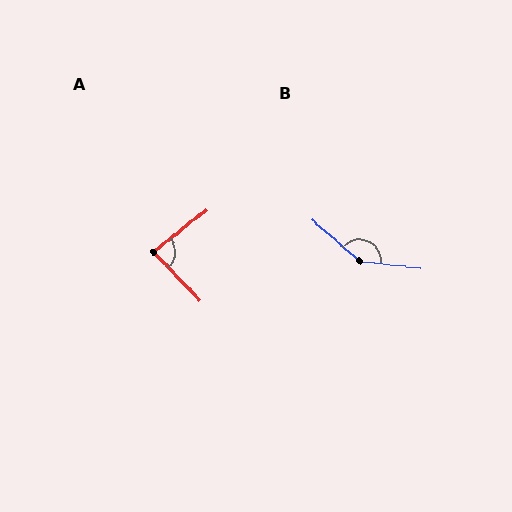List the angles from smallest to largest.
A (85°), B (146°).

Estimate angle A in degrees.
Approximately 85 degrees.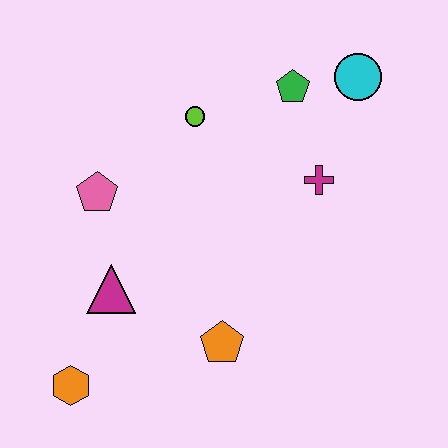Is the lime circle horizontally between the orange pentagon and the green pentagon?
No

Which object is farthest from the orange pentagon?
The cyan circle is farthest from the orange pentagon.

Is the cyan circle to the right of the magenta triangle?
Yes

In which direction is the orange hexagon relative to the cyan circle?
The orange hexagon is below the cyan circle.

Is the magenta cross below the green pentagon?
Yes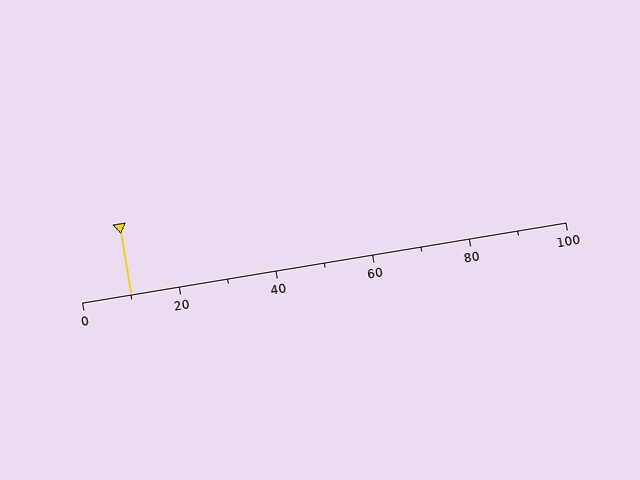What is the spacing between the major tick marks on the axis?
The major ticks are spaced 20 apart.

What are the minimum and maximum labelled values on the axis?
The axis runs from 0 to 100.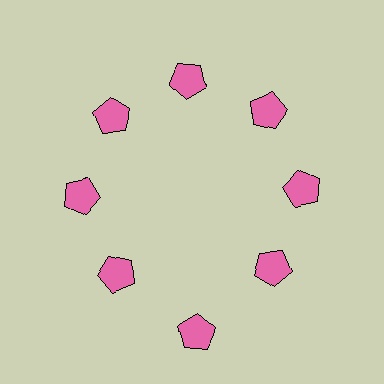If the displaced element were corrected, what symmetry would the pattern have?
It would have 8-fold rotational symmetry — the pattern would map onto itself every 45 degrees.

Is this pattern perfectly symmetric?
No. The 8 pink pentagons are arranged in a ring, but one element near the 6 o'clock position is pushed outward from the center, breaking the 8-fold rotational symmetry.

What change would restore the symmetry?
The symmetry would be restored by moving it inward, back onto the ring so that all 8 pentagons sit at equal angles and equal distance from the center.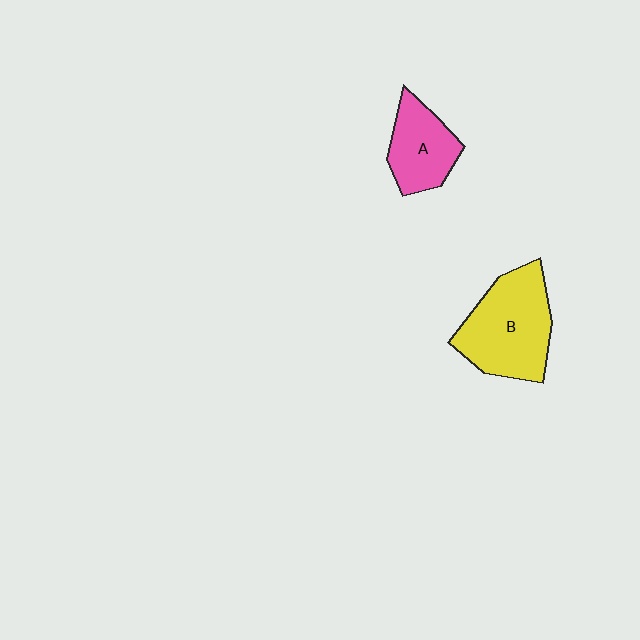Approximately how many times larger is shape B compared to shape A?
Approximately 1.6 times.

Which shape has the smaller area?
Shape A (pink).